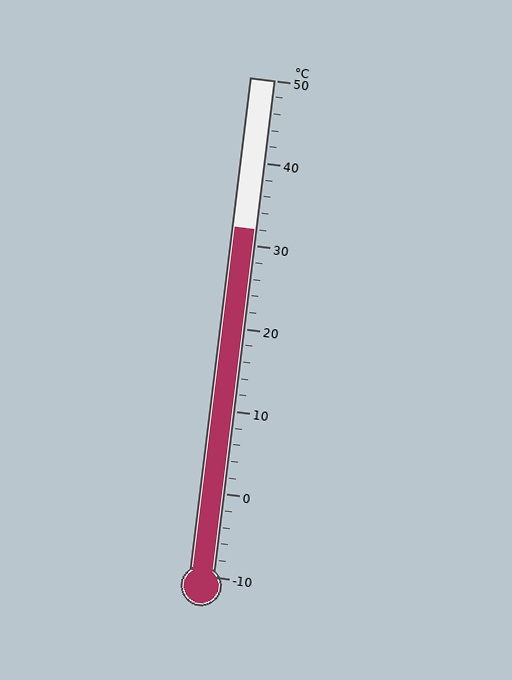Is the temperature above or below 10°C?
The temperature is above 10°C.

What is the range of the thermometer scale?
The thermometer scale ranges from -10°C to 50°C.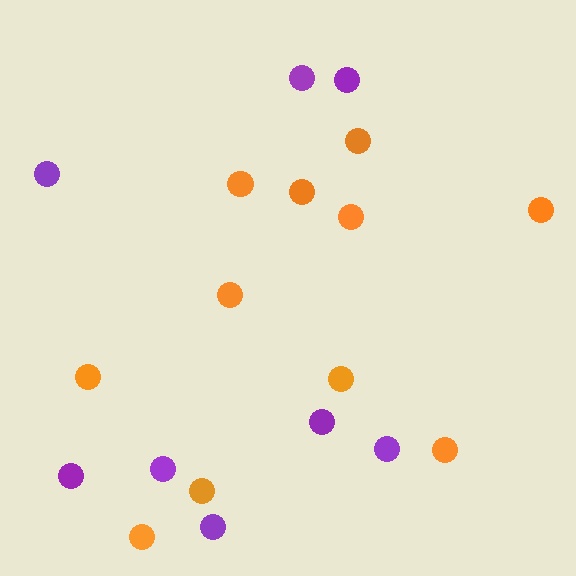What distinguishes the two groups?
There are 2 groups: one group of purple circles (8) and one group of orange circles (11).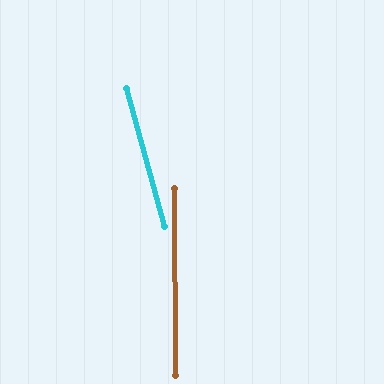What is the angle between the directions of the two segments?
Approximately 15 degrees.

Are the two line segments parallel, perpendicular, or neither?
Neither parallel nor perpendicular — they differ by about 15°.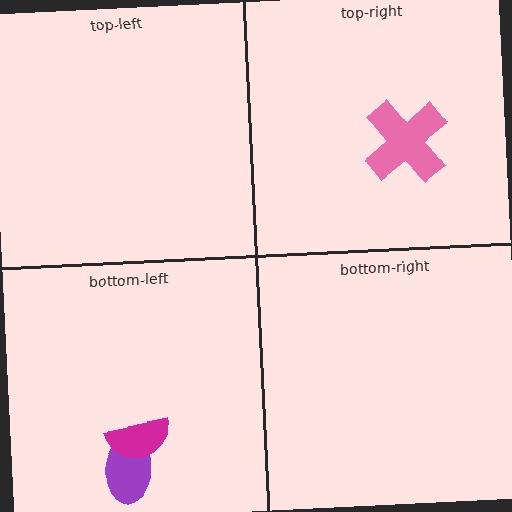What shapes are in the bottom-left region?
The purple ellipse, the magenta semicircle.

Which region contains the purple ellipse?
The bottom-left region.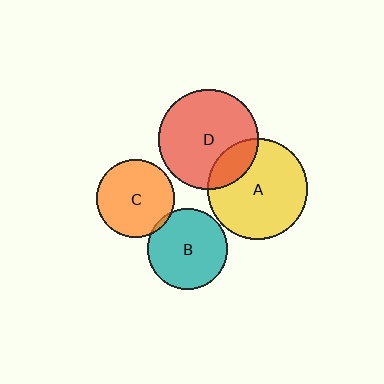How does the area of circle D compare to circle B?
Approximately 1.5 times.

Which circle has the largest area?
Circle A (yellow).